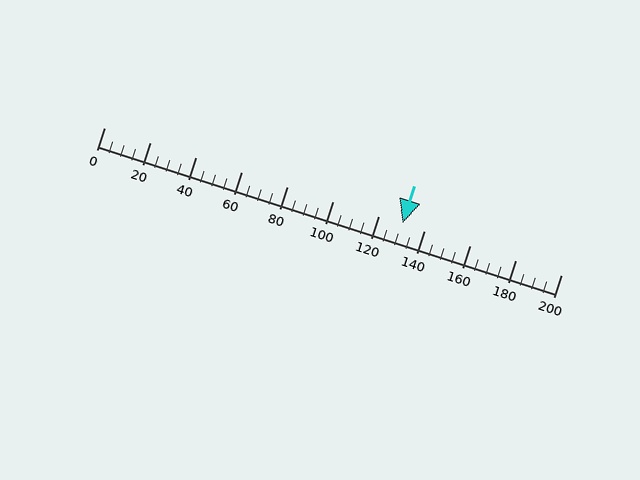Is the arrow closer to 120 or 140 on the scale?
The arrow is closer to 140.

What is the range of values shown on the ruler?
The ruler shows values from 0 to 200.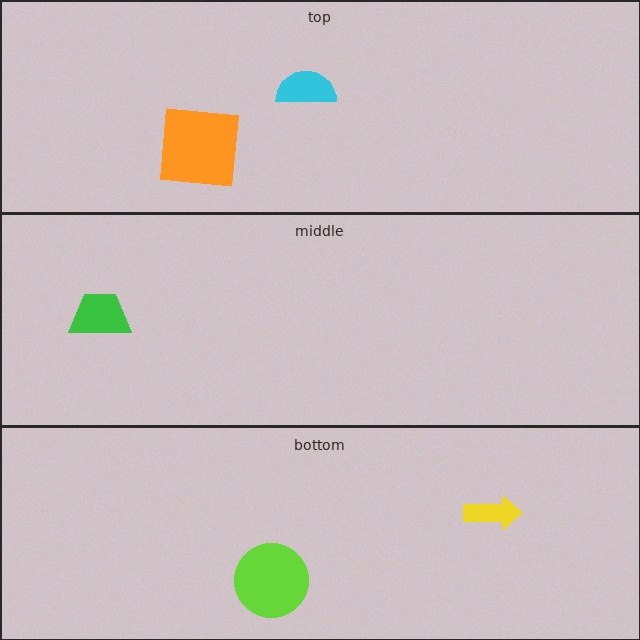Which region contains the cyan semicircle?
The top region.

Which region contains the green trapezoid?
The middle region.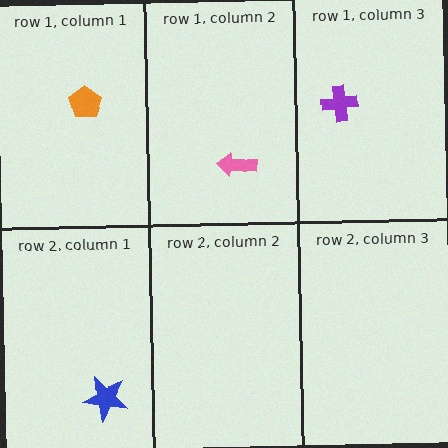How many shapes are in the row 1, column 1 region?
1.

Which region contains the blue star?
The row 2, column 1 region.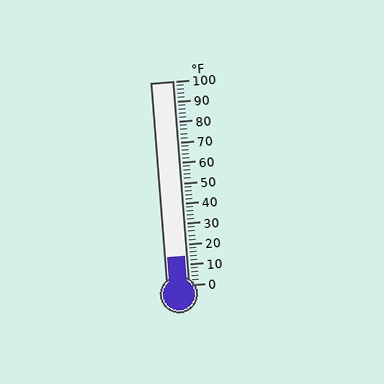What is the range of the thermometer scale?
The thermometer scale ranges from 0°F to 100°F.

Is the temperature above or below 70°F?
The temperature is below 70°F.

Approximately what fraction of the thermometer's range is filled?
The thermometer is filled to approximately 15% of its range.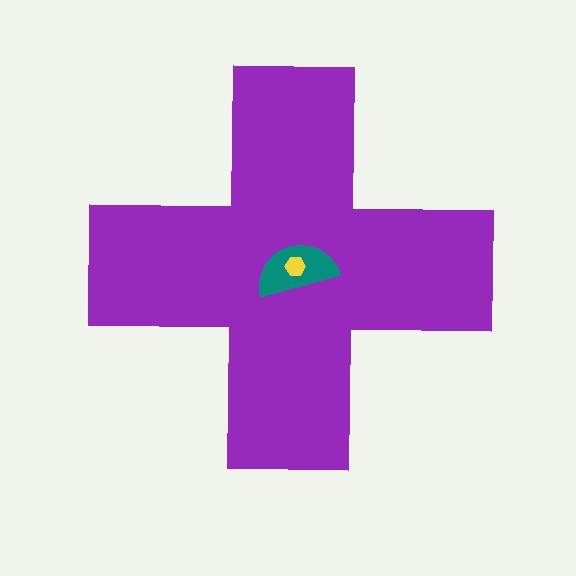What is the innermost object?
The yellow hexagon.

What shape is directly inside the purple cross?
The teal semicircle.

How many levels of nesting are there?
3.